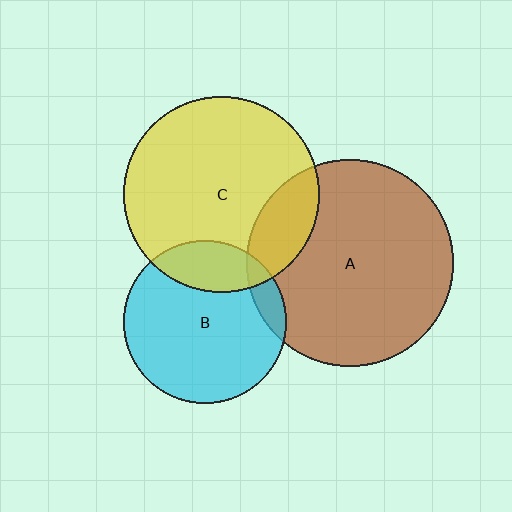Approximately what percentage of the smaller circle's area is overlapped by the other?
Approximately 20%.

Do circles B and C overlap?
Yes.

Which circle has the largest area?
Circle A (brown).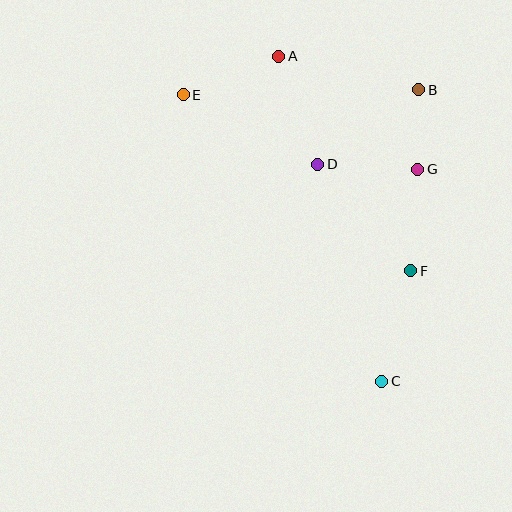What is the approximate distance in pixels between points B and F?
The distance between B and F is approximately 181 pixels.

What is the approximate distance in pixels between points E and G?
The distance between E and G is approximately 246 pixels.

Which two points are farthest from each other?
Points C and E are farthest from each other.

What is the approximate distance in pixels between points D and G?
The distance between D and G is approximately 100 pixels.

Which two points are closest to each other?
Points B and G are closest to each other.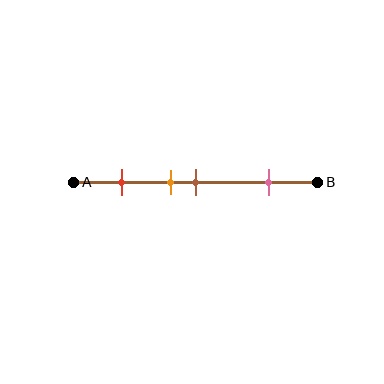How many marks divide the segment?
There are 4 marks dividing the segment.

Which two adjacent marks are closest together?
The orange and brown marks are the closest adjacent pair.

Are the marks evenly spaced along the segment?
No, the marks are not evenly spaced.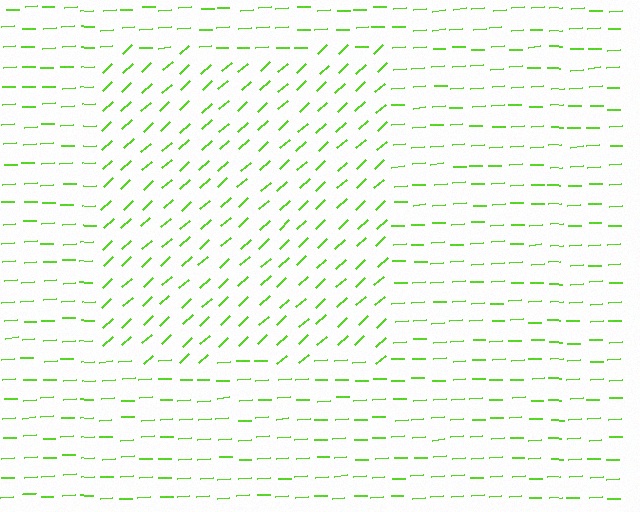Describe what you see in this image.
The image is filled with small lime line segments. A rectangle region in the image has lines oriented differently from the surrounding lines, creating a visible texture boundary.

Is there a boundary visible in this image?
Yes, there is a texture boundary formed by a change in line orientation.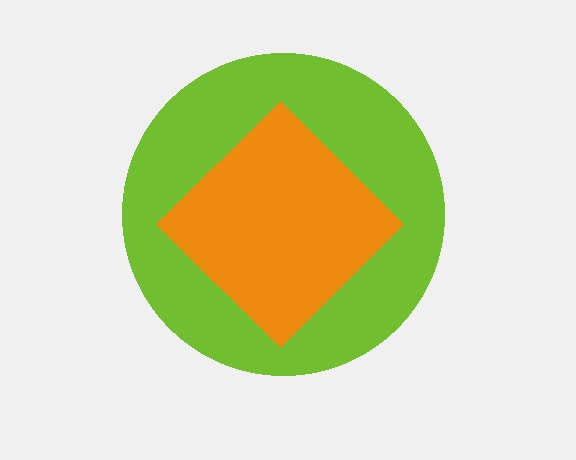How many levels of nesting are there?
2.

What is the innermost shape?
The orange diamond.